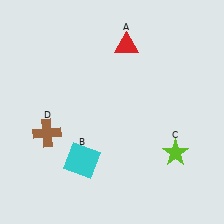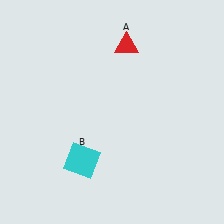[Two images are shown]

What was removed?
The brown cross (D), the lime star (C) were removed in Image 2.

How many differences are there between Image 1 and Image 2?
There are 2 differences between the two images.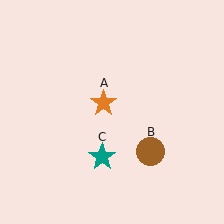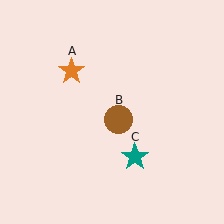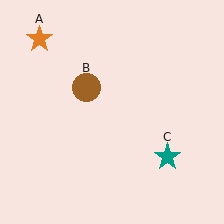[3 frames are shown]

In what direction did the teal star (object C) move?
The teal star (object C) moved right.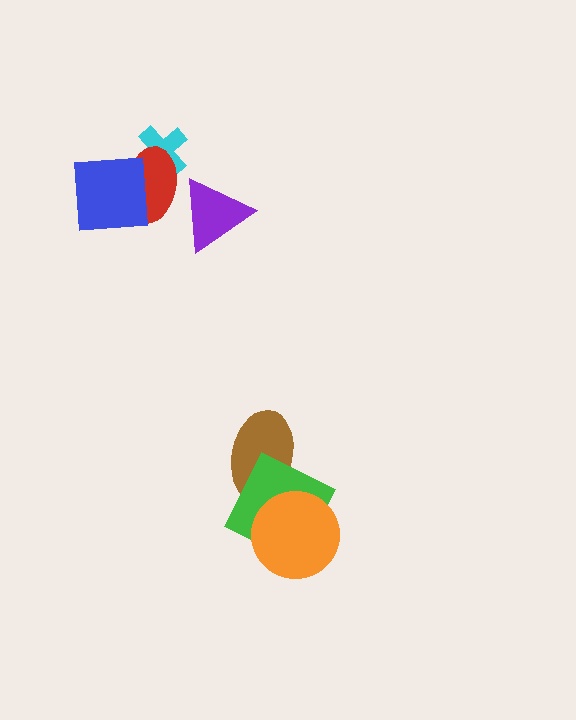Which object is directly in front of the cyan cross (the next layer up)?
The red ellipse is directly in front of the cyan cross.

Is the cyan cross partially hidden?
Yes, it is partially covered by another shape.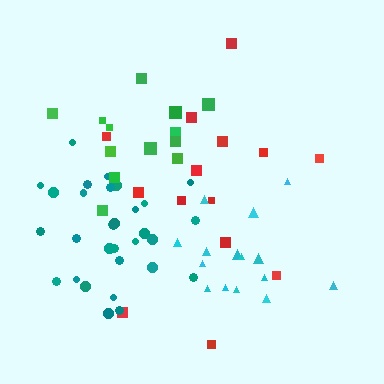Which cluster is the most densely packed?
Teal.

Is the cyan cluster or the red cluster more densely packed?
Cyan.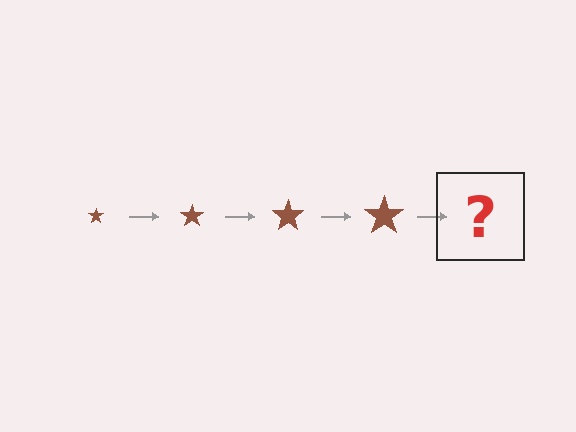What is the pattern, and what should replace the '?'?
The pattern is that the star gets progressively larger each step. The '?' should be a brown star, larger than the previous one.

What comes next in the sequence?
The next element should be a brown star, larger than the previous one.